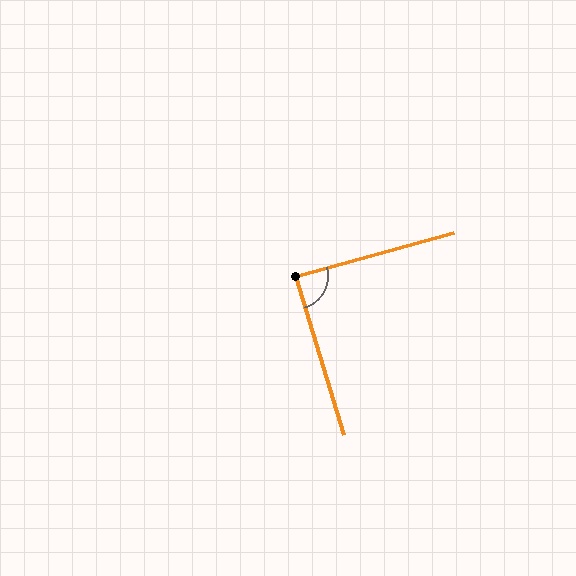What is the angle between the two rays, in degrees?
Approximately 88 degrees.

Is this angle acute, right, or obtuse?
It is approximately a right angle.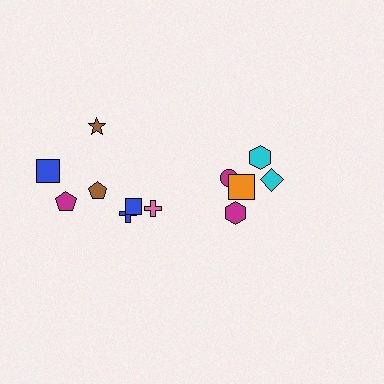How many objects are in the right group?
There are 5 objects.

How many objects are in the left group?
There are 7 objects.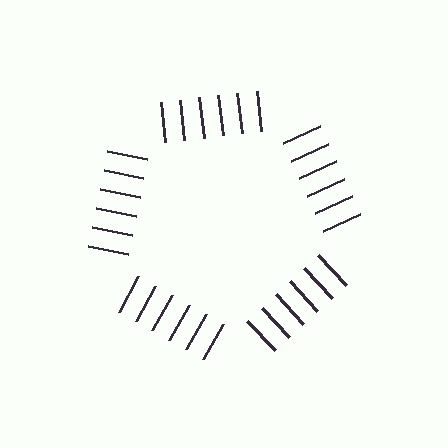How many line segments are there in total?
30 — 6 along each of the 5 edges.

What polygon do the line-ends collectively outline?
An illusory pentagon — the line segments terminate on its edges but no continuous stroke is drawn.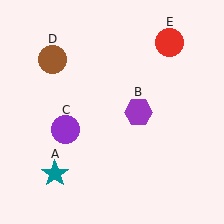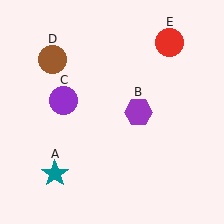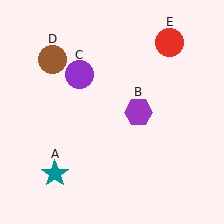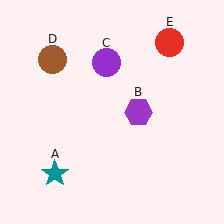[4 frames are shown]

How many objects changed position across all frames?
1 object changed position: purple circle (object C).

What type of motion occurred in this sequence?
The purple circle (object C) rotated clockwise around the center of the scene.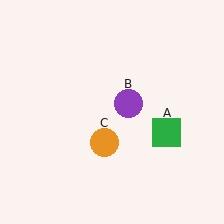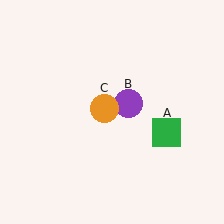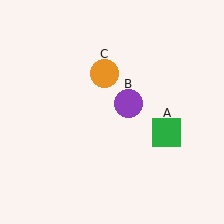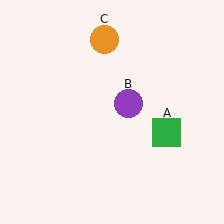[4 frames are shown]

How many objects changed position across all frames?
1 object changed position: orange circle (object C).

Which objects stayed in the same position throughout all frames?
Green square (object A) and purple circle (object B) remained stationary.